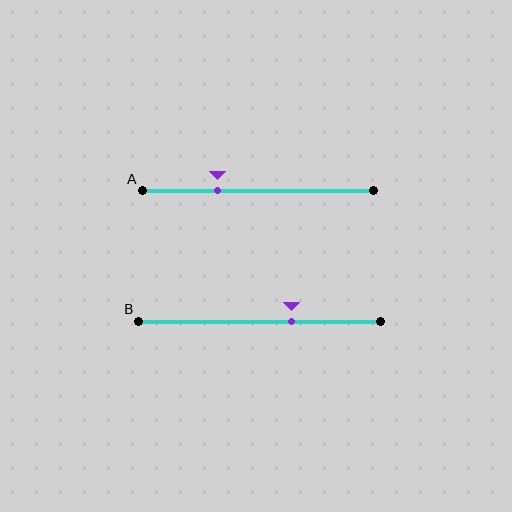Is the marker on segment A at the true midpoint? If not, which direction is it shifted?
No, the marker on segment A is shifted to the left by about 17% of the segment length.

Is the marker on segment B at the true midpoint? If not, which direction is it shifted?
No, the marker on segment B is shifted to the right by about 13% of the segment length.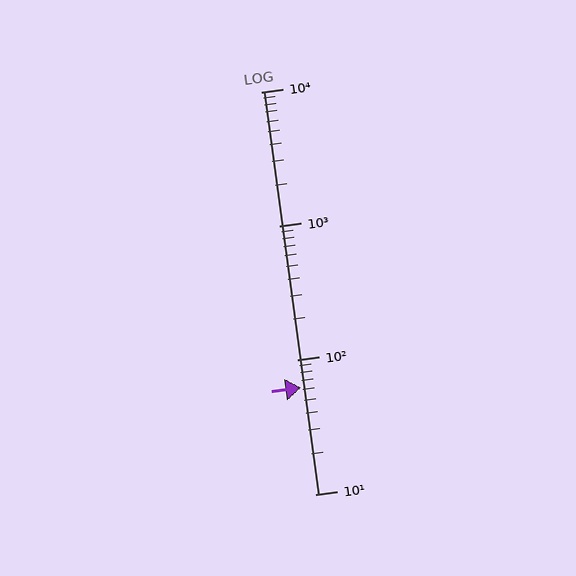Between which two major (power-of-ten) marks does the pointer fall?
The pointer is between 10 and 100.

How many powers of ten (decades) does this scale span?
The scale spans 3 decades, from 10 to 10000.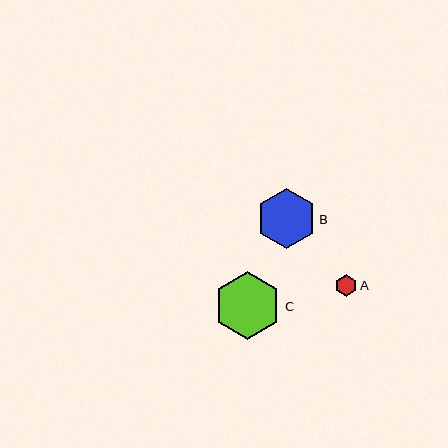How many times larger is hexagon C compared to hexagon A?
Hexagon C is approximately 3.2 times the size of hexagon A.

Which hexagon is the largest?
Hexagon C is the largest with a size of approximately 68 pixels.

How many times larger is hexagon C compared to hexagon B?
Hexagon C is approximately 1.1 times the size of hexagon B.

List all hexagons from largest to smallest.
From largest to smallest: C, B, A.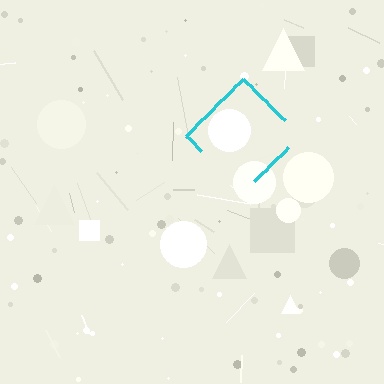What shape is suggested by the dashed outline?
The dashed outline suggests a diamond.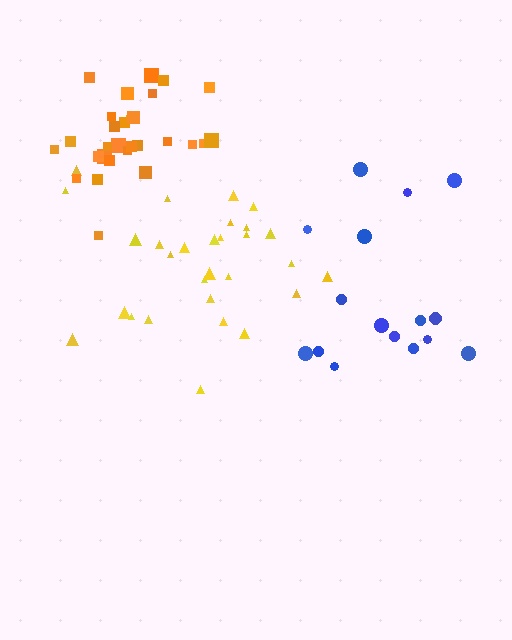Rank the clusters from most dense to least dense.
orange, yellow, blue.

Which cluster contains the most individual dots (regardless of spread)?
Yellow (29).